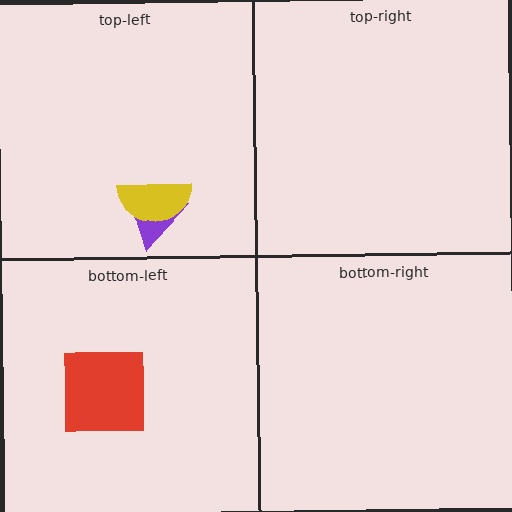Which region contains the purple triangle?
The top-left region.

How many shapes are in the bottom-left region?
1.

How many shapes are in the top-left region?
2.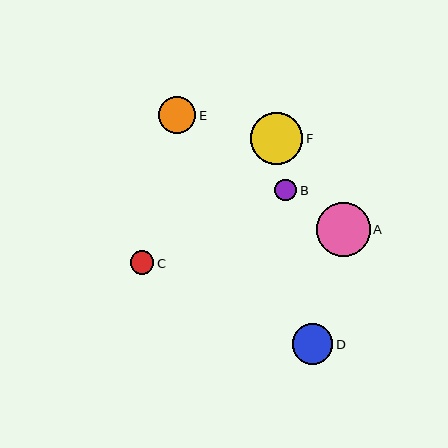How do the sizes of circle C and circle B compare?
Circle C and circle B are approximately the same size.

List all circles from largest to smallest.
From largest to smallest: A, F, D, E, C, B.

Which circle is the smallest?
Circle B is the smallest with a size of approximately 22 pixels.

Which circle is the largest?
Circle A is the largest with a size of approximately 54 pixels.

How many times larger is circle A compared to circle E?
Circle A is approximately 1.5 times the size of circle E.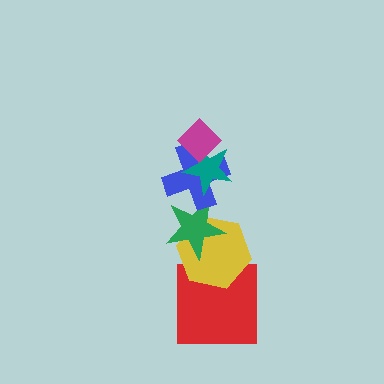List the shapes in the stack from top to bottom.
From top to bottom: the magenta diamond, the teal star, the blue cross, the green star, the yellow hexagon, the red square.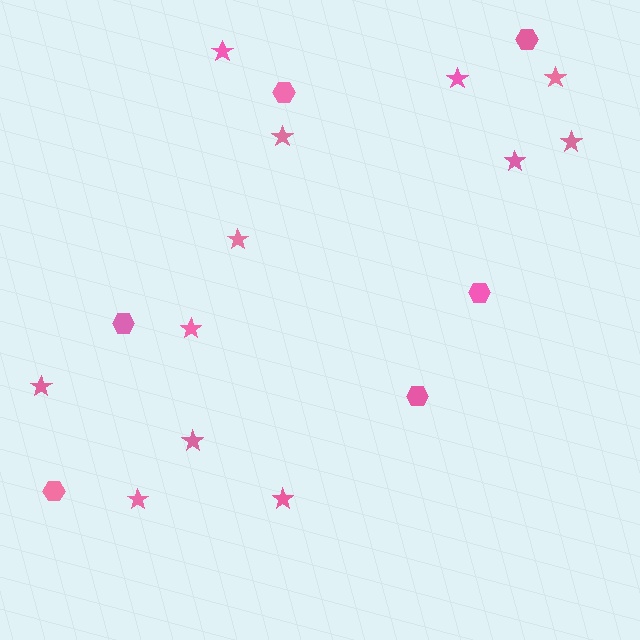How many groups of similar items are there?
There are 2 groups: one group of hexagons (6) and one group of stars (12).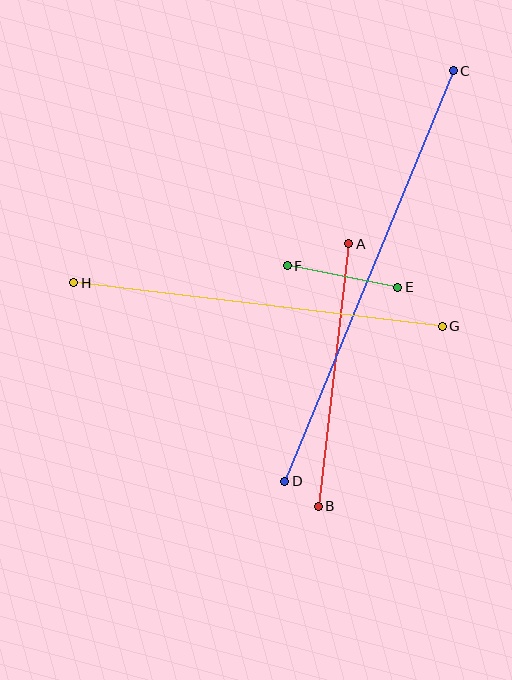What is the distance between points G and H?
The distance is approximately 371 pixels.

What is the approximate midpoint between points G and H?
The midpoint is at approximately (258, 305) pixels.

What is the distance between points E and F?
The distance is approximately 112 pixels.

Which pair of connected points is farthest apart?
Points C and D are farthest apart.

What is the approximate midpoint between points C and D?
The midpoint is at approximately (369, 276) pixels.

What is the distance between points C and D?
The distance is approximately 444 pixels.